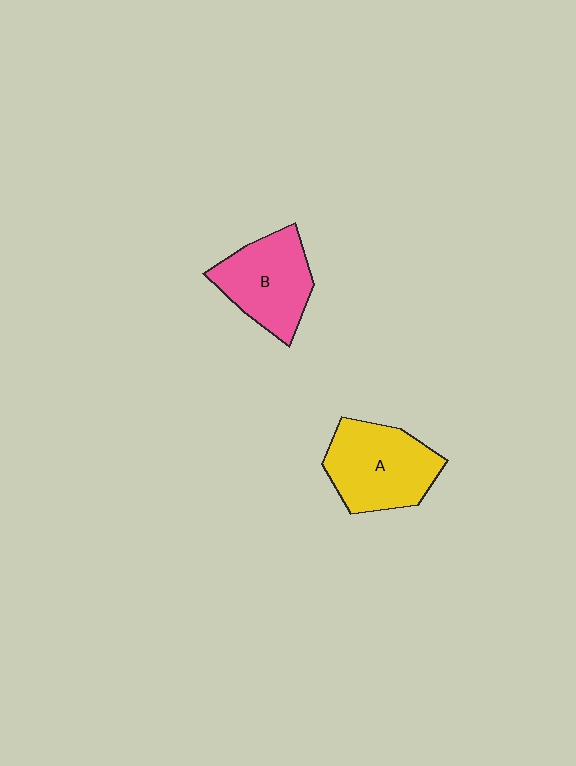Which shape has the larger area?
Shape A (yellow).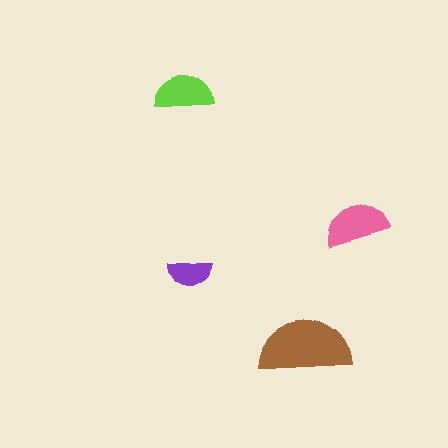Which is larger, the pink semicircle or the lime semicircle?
The pink one.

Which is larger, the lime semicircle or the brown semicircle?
The brown one.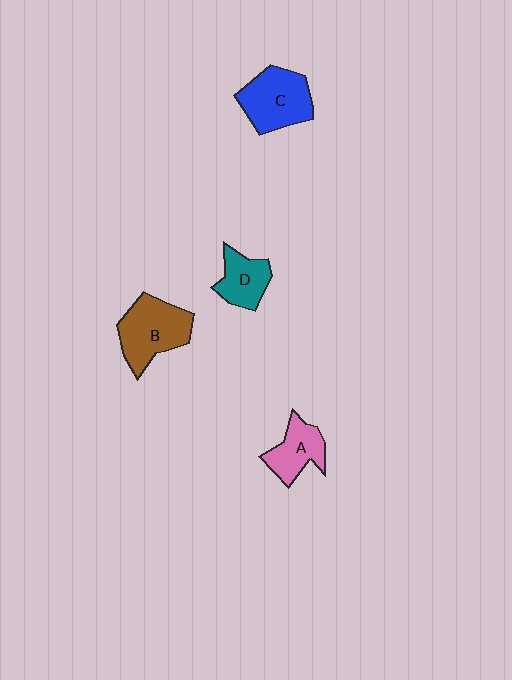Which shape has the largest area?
Shape B (brown).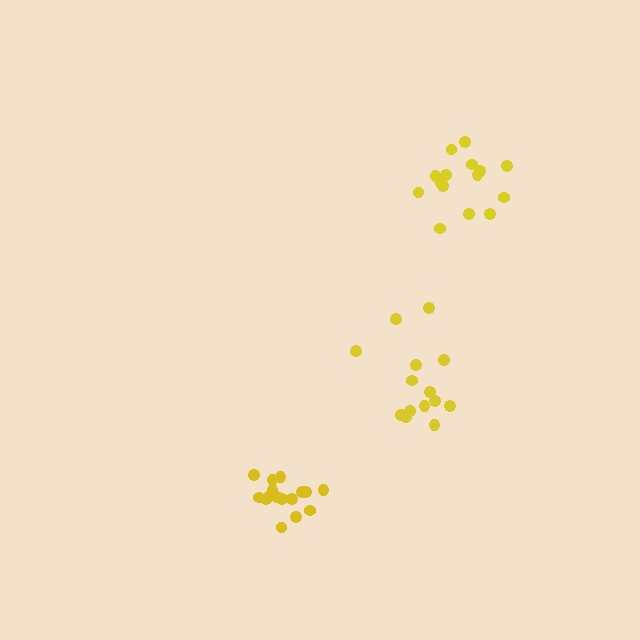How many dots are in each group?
Group 1: 16 dots, Group 2: 14 dots, Group 3: 15 dots (45 total).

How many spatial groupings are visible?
There are 3 spatial groupings.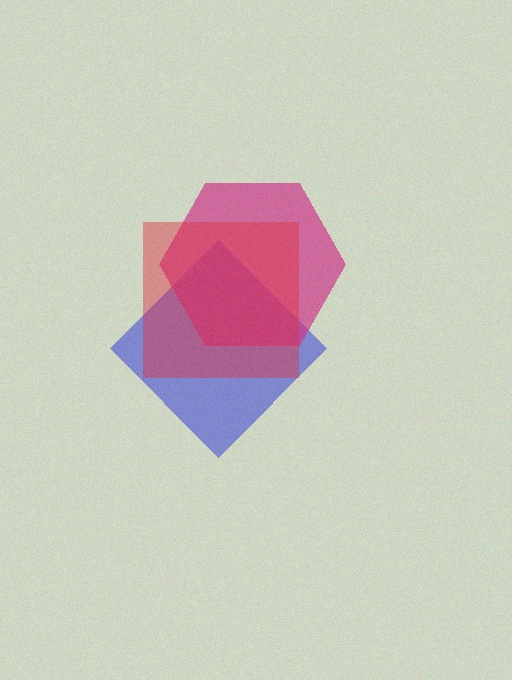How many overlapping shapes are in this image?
There are 3 overlapping shapes in the image.